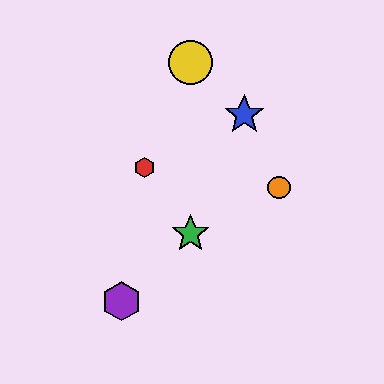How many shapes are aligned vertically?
2 shapes (the green star, the yellow circle) are aligned vertically.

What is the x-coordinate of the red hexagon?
The red hexagon is at x≈144.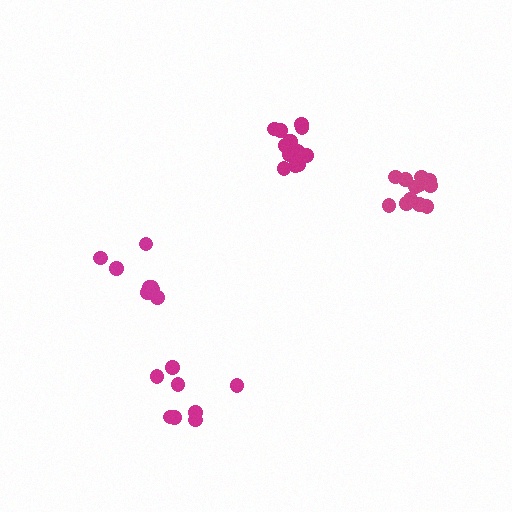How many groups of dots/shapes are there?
There are 4 groups.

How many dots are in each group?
Group 1: 8 dots, Group 2: 12 dots, Group 3: 14 dots, Group 4: 8 dots (42 total).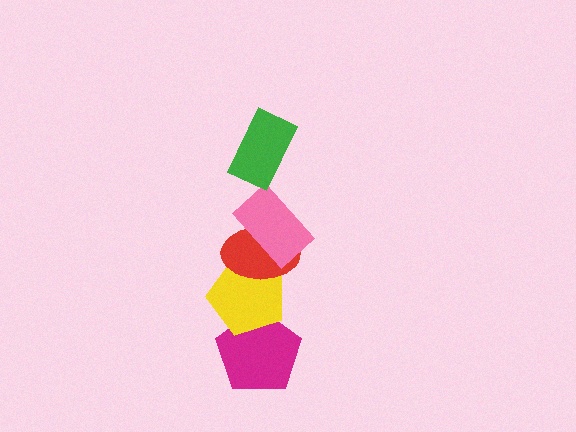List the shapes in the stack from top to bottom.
From top to bottom: the green rectangle, the pink rectangle, the red ellipse, the yellow pentagon, the magenta pentagon.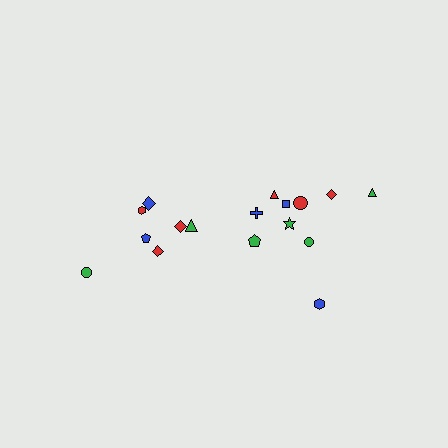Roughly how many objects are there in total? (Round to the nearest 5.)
Roughly 15 objects in total.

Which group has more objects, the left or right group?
The right group.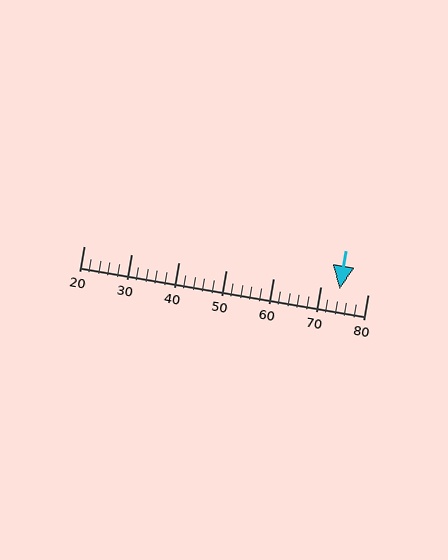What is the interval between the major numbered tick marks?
The major tick marks are spaced 10 units apart.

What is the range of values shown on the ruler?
The ruler shows values from 20 to 80.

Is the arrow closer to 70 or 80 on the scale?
The arrow is closer to 70.